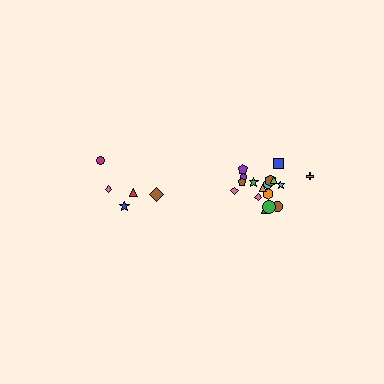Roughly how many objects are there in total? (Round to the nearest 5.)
Roughly 25 objects in total.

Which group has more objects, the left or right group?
The right group.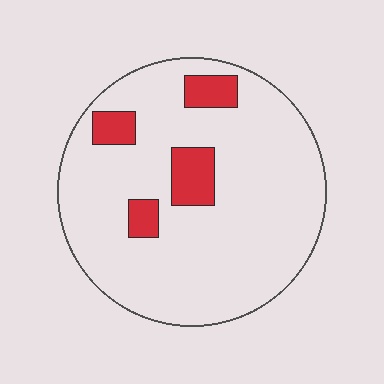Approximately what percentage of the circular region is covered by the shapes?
Approximately 10%.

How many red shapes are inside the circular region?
4.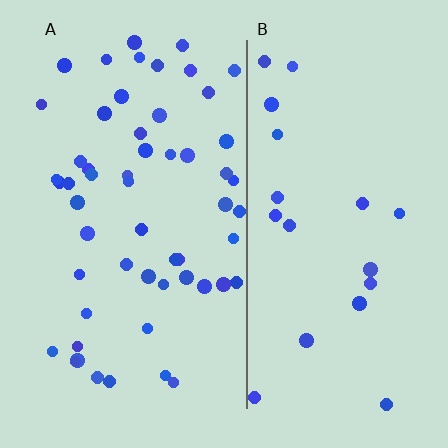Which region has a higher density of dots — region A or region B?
A (the left).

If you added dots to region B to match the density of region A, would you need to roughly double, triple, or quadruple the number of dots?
Approximately triple.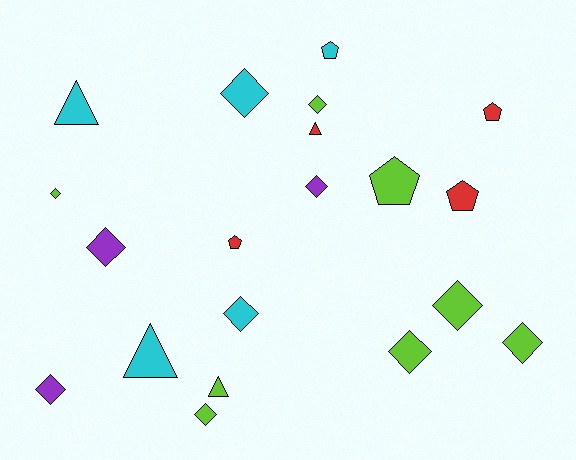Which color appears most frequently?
Lime, with 8 objects.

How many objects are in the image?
There are 20 objects.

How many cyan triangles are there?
There are 2 cyan triangles.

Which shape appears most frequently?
Diamond, with 11 objects.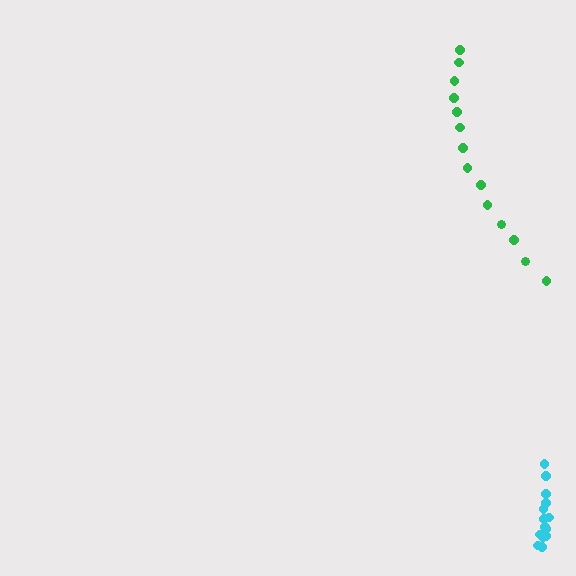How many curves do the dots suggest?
There are 2 distinct paths.